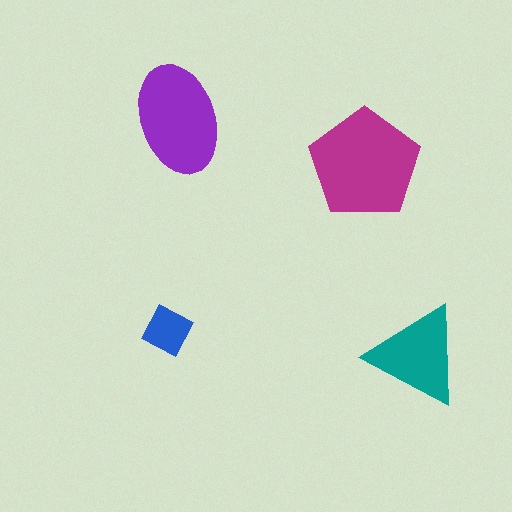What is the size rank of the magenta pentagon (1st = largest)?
1st.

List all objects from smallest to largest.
The blue diamond, the teal triangle, the purple ellipse, the magenta pentagon.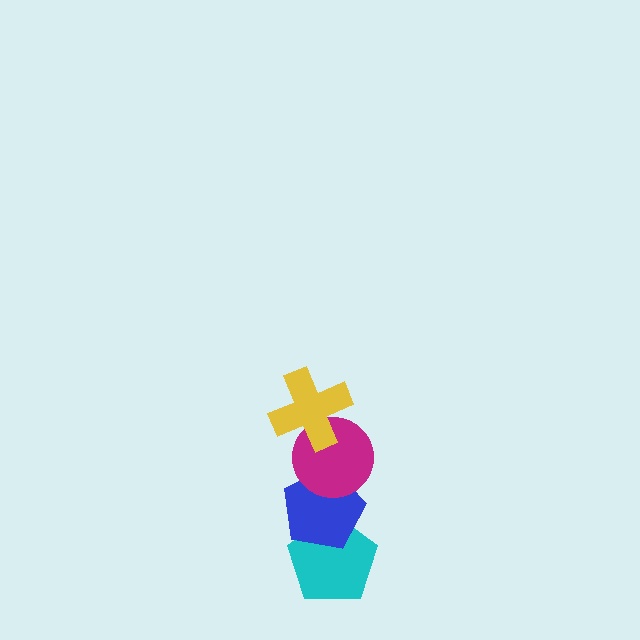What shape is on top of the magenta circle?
The yellow cross is on top of the magenta circle.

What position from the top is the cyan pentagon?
The cyan pentagon is 4th from the top.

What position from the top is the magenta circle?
The magenta circle is 2nd from the top.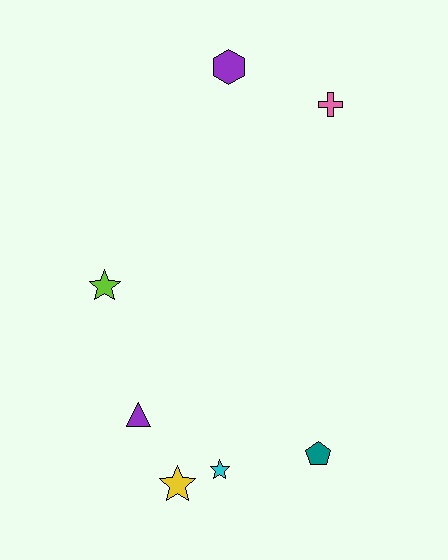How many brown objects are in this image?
There are no brown objects.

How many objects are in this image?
There are 7 objects.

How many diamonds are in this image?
There are no diamonds.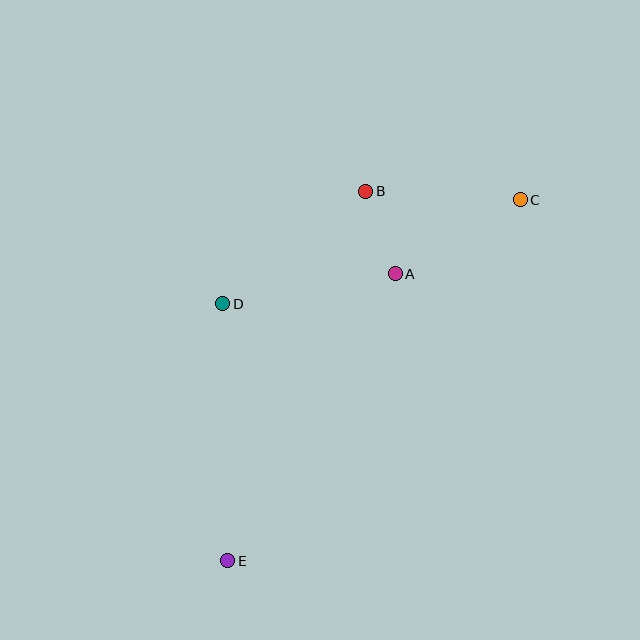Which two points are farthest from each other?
Points C and E are farthest from each other.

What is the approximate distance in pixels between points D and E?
The distance between D and E is approximately 257 pixels.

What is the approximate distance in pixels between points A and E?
The distance between A and E is approximately 332 pixels.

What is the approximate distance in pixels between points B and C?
The distance between B and C is approximately 155 pixels.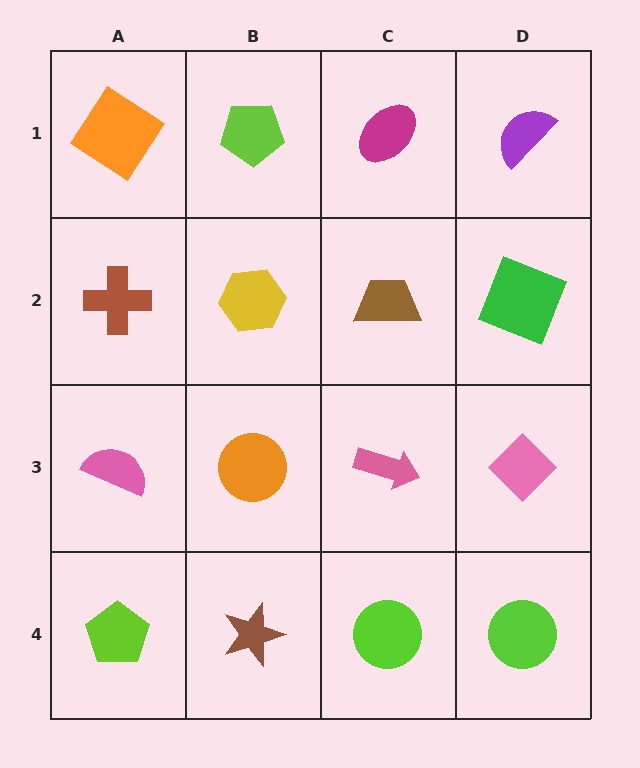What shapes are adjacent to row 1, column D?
A green square (row 2, column D), a magenta ellipse (row 1, column C).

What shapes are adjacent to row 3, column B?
A yellow hexagon (row 2, column B), a brown star (row 4, column B), a pink semicircle (row 3, column A), a pink arrow (row 3, column C).